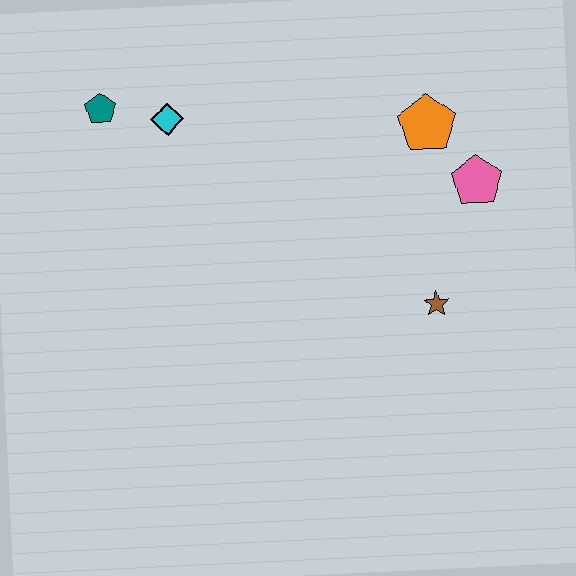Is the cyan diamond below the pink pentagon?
No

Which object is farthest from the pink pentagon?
The teal pentagon is farthest from the pink pentagon.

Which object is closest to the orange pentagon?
The pink pentagon is closest to the orange pentagon.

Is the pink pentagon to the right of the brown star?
Yes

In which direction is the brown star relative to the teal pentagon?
The brown star is to the right of the teal pentagon.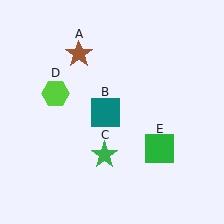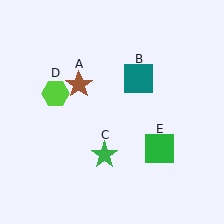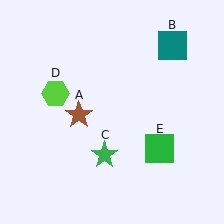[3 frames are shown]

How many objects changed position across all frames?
2 objects changed position: brown star (object A), teal square (object B).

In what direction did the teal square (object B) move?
The teal square (object B) moved up and to the right.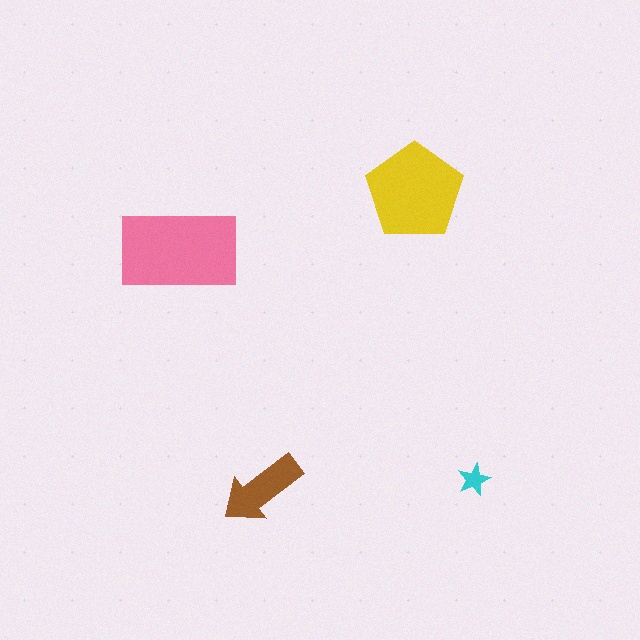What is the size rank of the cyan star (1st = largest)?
4th.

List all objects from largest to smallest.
The pink rectangle, the yellow pentagon, the brown arrow, the cyan star.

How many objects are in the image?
There are 4 objects in the image.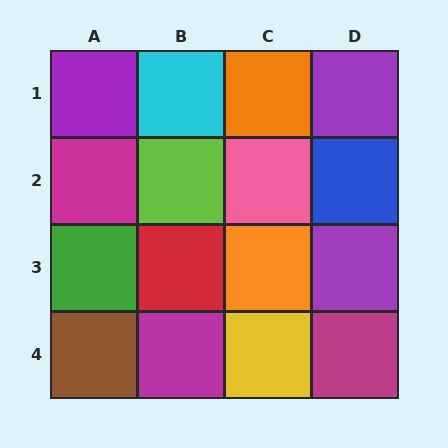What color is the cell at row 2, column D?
Blue.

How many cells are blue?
1 cell is blue.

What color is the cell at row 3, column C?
Orange.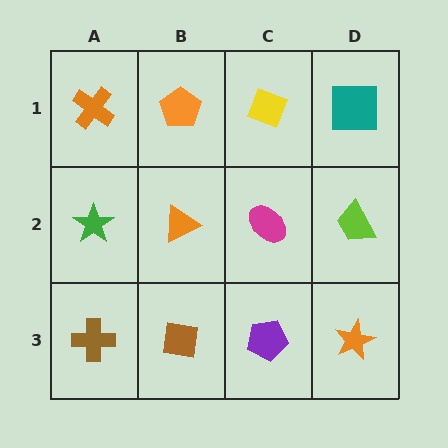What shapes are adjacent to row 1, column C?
A magenta ellipse (row 2, column C), an orange pentagon (row 1, column B), a teal square (row 1, column D).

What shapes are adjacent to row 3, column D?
A lime trapezoid (row 2, column D), a purple pentagon (row 3, column C).